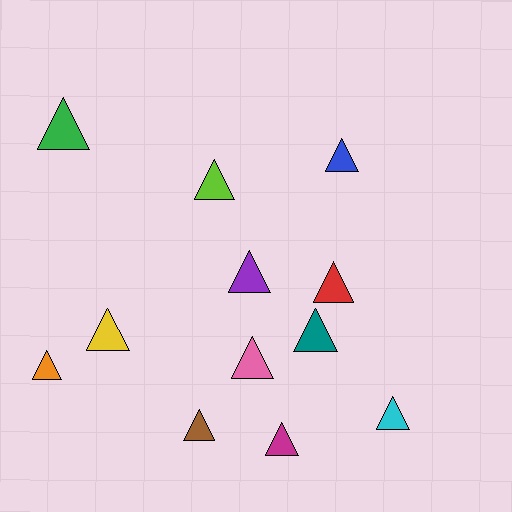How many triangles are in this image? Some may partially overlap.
There are 12 triangles.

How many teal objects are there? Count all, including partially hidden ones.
There is 1 teal object.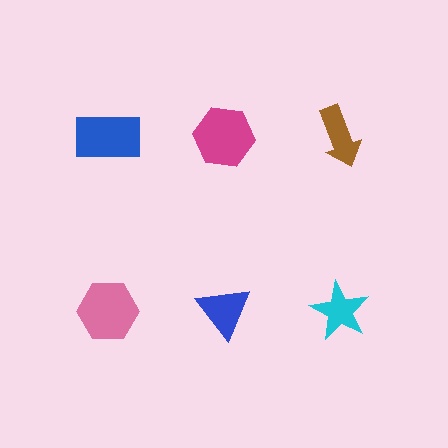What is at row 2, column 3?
A cyan star.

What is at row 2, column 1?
A pink hexagon.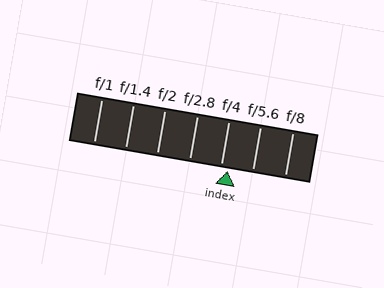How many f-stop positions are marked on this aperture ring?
There are 7 f-stop positions marked.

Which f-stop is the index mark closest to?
The index mark is closest to f/4.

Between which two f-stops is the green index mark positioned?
The index mark is between f/4 and f/5.6.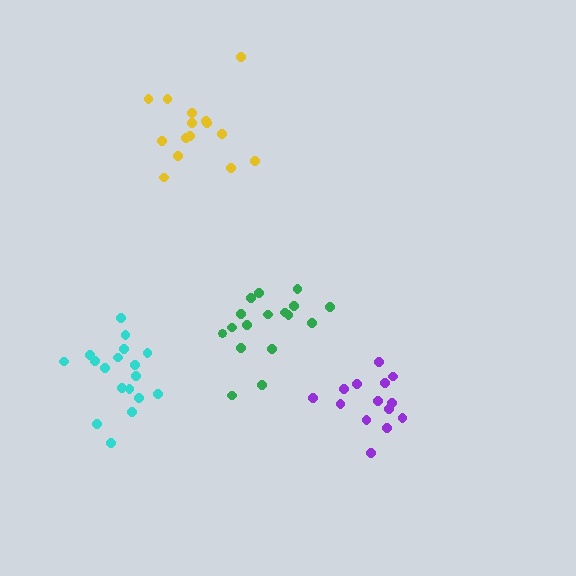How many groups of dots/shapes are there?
There are 4 groups.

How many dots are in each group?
Group 1: 14 dots, Group 2: 15 dots, Group 3: 17 dots, Group 4: 18 dots (64 total).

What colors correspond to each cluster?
The clusters are colored: purple, yellow, green, cyan.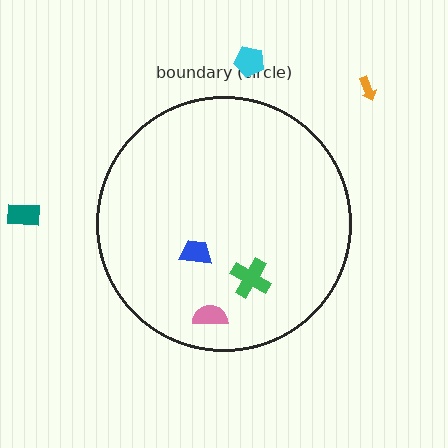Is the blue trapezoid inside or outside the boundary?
Inside.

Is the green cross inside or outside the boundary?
Inside.